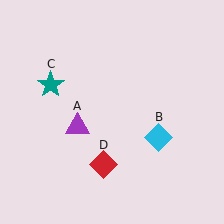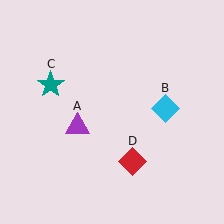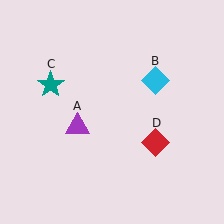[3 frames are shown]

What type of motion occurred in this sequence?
The cyan diamond (object B), red diamond (object D) rotated counterclockwise around the center of the scene.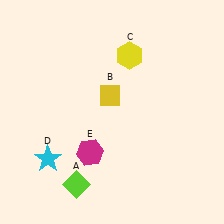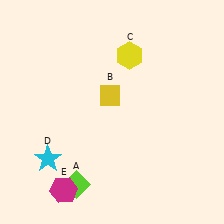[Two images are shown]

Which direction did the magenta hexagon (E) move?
The magenta hexagon (E) moved down.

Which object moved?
The magenta hexagon (E) moved down.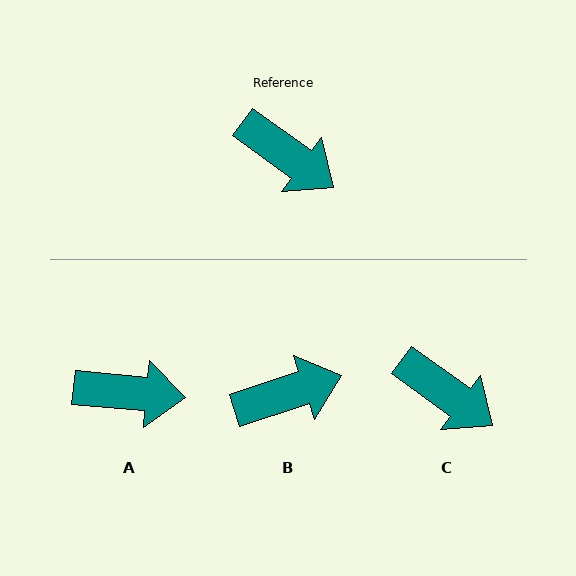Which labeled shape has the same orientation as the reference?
C.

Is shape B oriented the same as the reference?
No, it is off by about 54 degrees.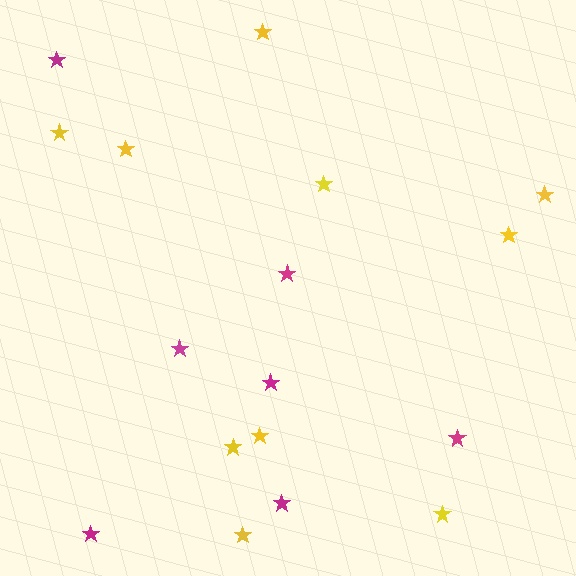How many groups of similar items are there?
There are 2 groups: one group of magenta stars (7) and one group of yellow stars (10).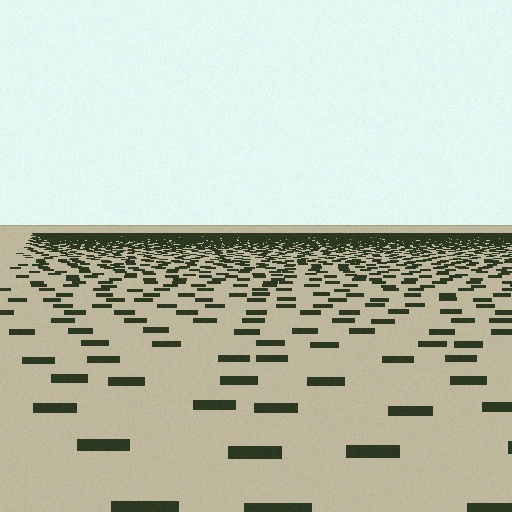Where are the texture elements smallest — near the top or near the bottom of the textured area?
Near the top.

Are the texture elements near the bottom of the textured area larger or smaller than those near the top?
Larger. Near the bottom, elements are closer to the viewer and appear at a bigger on-screen size.